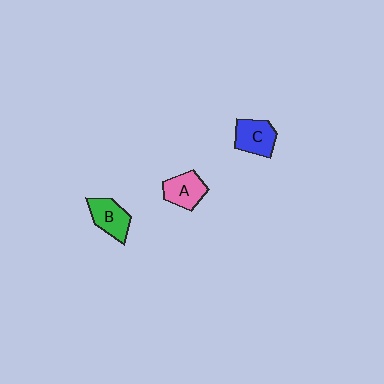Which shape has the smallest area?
Shape A (pink).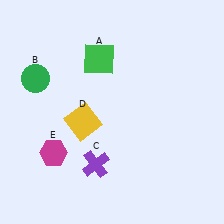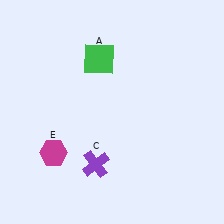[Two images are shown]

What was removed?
The yellow square (D), the green circle (B) were removed in Image 2.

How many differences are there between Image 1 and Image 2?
There are 2 differences between the two images.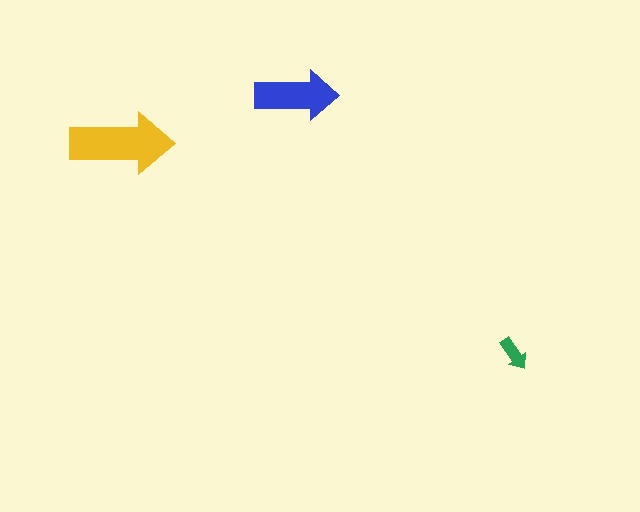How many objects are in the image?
There are 3 objects in the image.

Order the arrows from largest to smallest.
the yellow one, the blue one, the green one.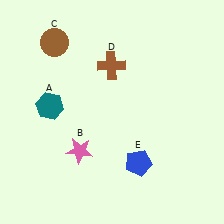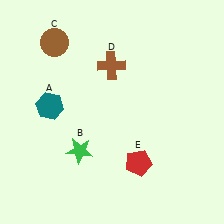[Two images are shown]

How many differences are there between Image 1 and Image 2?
There are 2 differences between the two images.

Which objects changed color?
B changed from pink to green. E changed from blue to red.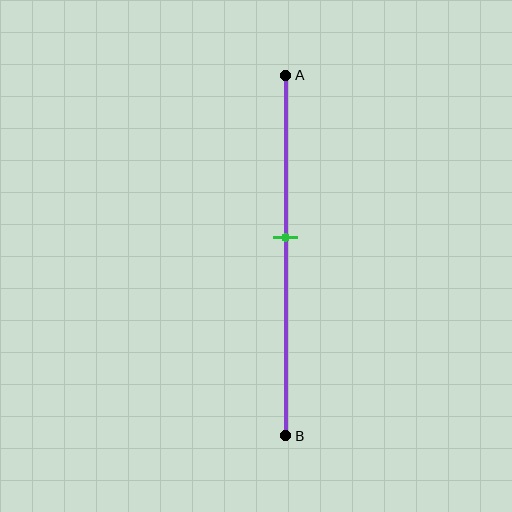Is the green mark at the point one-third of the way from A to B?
No, the mark is at about 45% from A, not at the 33% one-third point.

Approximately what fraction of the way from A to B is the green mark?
The green mark is approximately 45% of the way from A to B.